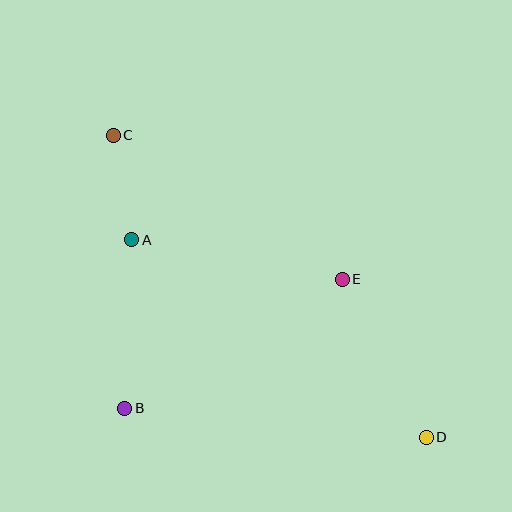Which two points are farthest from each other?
Points C and D are farthest from each other.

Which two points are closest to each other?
Points A and C are closest to each other.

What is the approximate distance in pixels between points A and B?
The distance between A and B is approximately 168 pixels.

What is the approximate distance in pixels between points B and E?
The distance between B and E is approximately 253 pixels.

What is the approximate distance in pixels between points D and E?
The distance between D and E is approximately 179 pixels.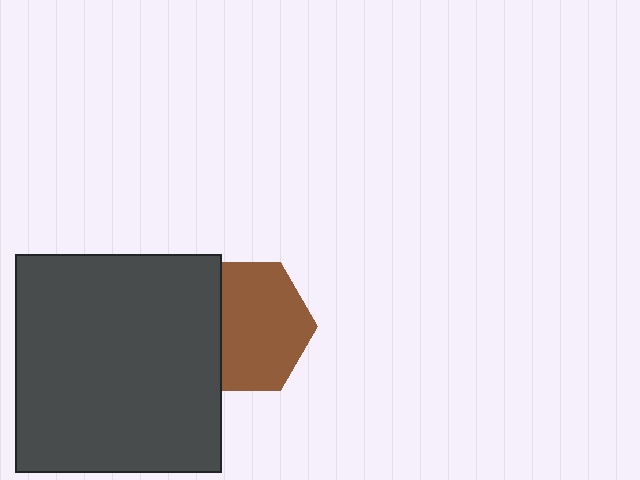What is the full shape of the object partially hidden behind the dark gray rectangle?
The partially hidden object is a brown hexagon.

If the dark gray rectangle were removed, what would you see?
You would see the complete brown hexagon.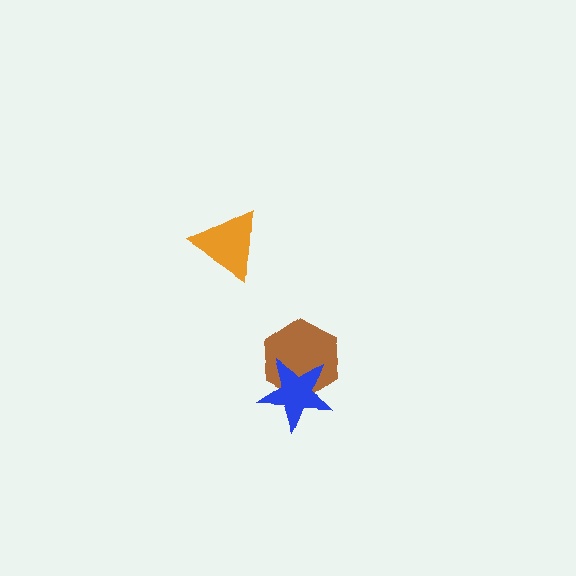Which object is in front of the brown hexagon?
The blue star is in front of the brown hexagon.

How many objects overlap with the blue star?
1 object overlaps with the blue star.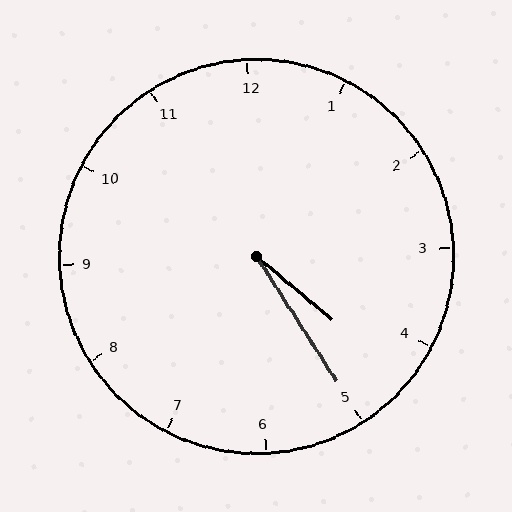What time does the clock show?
4:25.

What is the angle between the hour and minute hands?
Approximately 18 degrees.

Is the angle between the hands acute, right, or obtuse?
It is acute.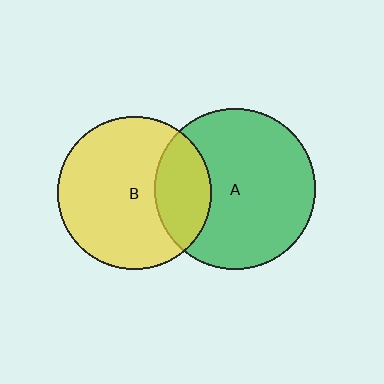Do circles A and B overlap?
Yes.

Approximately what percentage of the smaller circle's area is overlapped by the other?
Approximately 25%.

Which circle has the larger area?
Circle A (green).